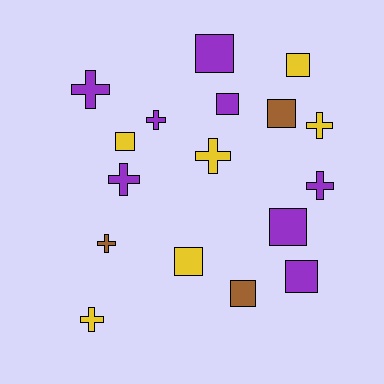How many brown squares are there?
There are 2 brown squares.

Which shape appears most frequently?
Square, with 9 objects.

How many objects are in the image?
There are 17 objects.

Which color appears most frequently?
Purple, with 8 objects.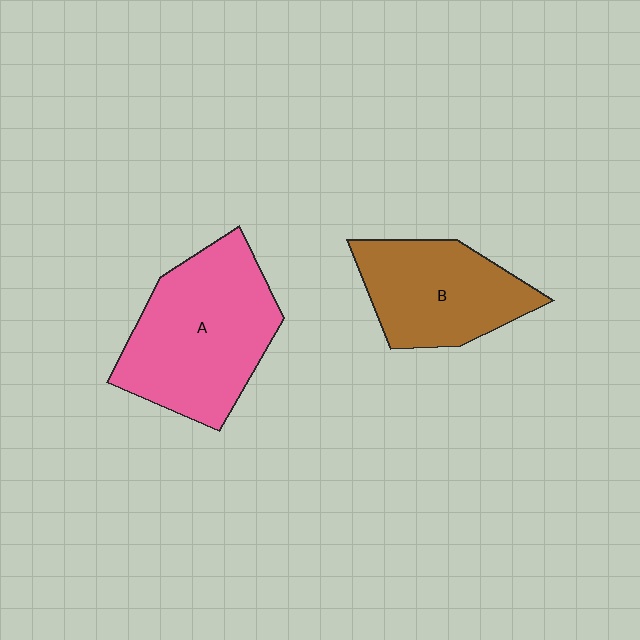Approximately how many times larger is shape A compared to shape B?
Approximately 1.4 times.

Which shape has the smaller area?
Shape B (brown).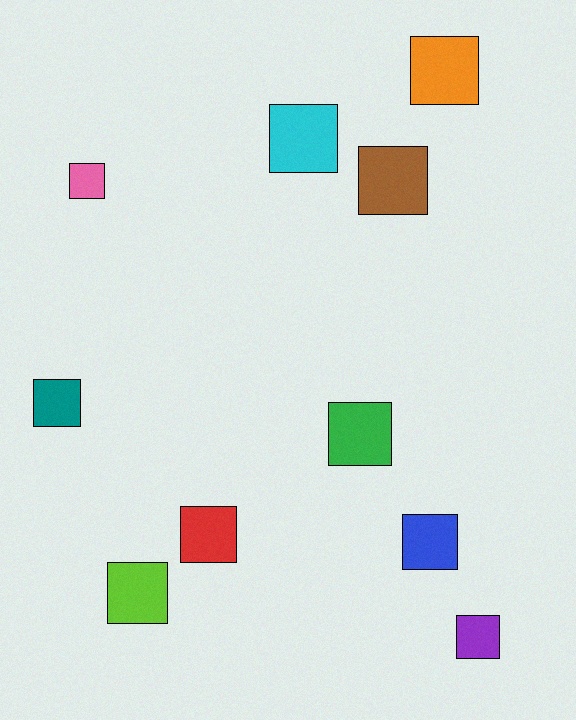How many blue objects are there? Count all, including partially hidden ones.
There is 1 blue object.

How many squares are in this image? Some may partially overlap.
There are 10 squares.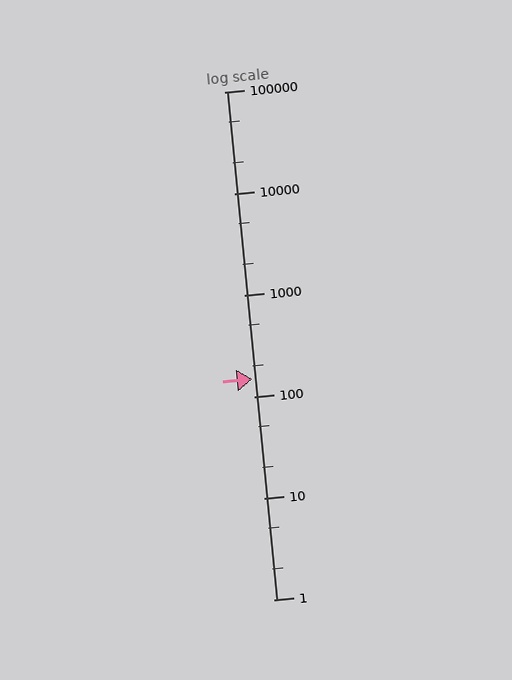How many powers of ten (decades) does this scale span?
The scale spans 5 decades, from 1 to 100000.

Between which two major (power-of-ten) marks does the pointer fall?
The pointer is between 100 and 1000.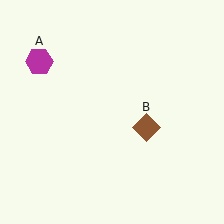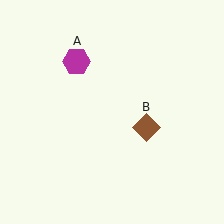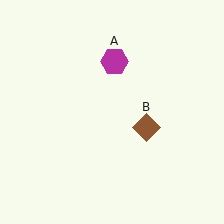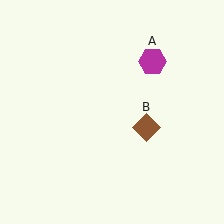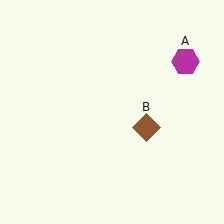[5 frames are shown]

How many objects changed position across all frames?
1 object changed position: magenta hexagon (object A).